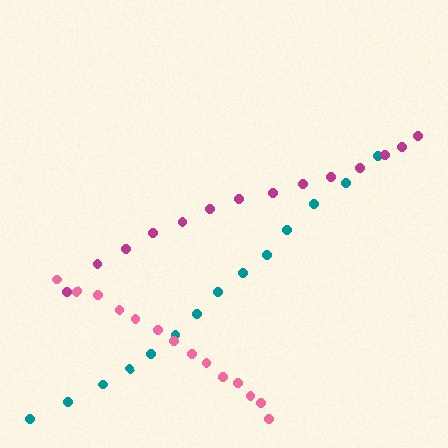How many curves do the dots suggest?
There are 3 distinct paths.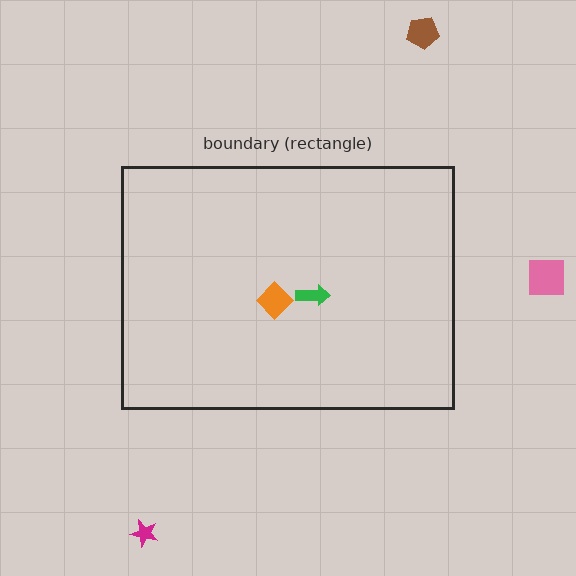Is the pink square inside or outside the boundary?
Outside.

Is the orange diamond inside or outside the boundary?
Inside.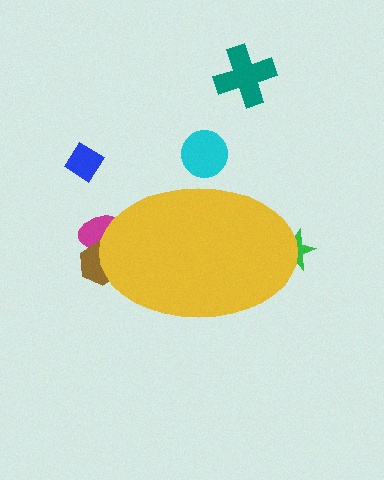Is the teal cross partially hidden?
No, the teal cross is fully visible.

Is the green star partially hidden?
Yes, the green star is partially hidden behind the yellow ellipse.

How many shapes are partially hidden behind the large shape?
4 shapes are partially hidden.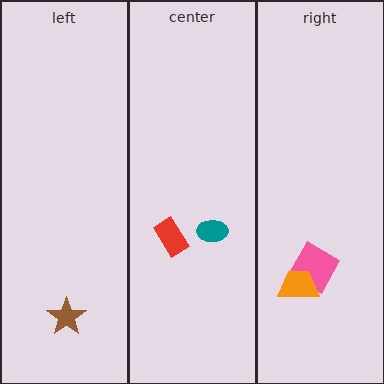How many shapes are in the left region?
1.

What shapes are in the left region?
The brown star.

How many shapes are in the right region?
2.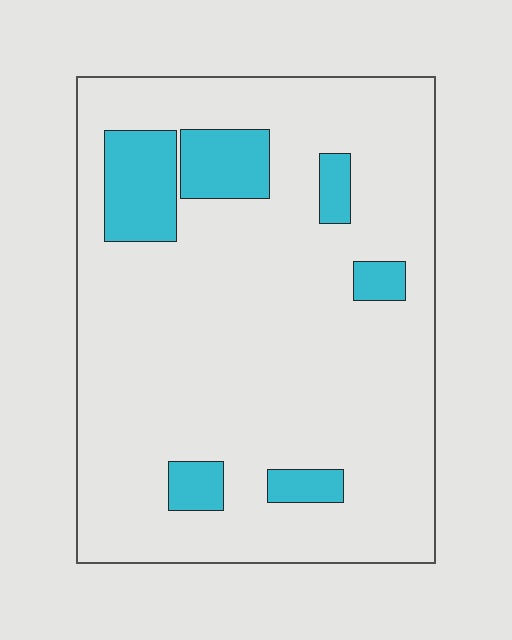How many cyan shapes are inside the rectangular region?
6.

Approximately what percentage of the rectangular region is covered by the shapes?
Approximately 15%.